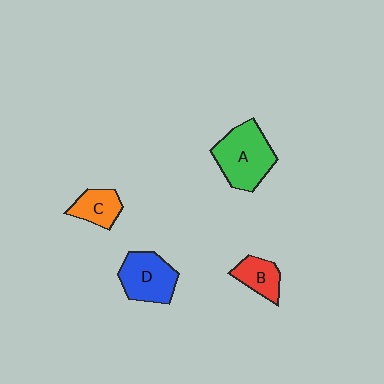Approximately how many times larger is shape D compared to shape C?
Approximately 1.6 times.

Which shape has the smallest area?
Shape B (red).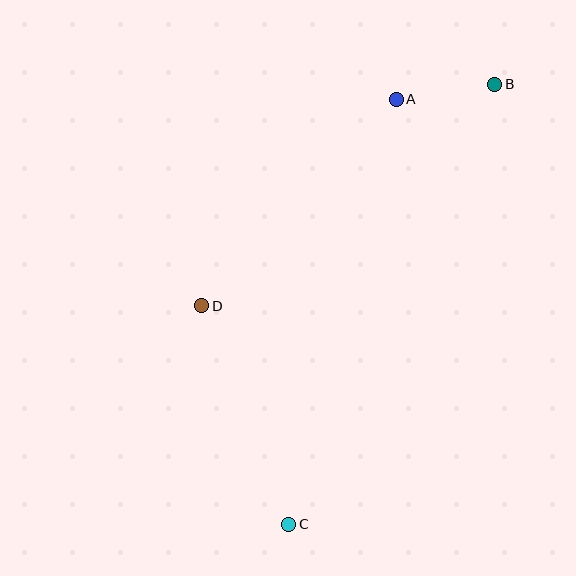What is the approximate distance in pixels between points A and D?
The distance between A and D is approximately 284 pixels.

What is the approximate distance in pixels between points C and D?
The distance between C and D is approximately 235 pixels.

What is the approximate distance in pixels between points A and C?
The distance between A and C is approximately 438 pixels.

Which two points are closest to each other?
Points A and B are closest to each other.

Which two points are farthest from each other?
Points B and C are farthest from each other.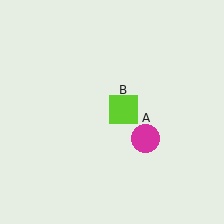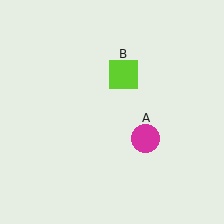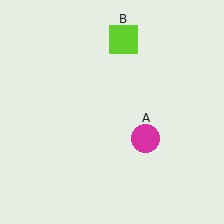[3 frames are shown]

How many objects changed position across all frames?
1 object changed position: lime square (object B).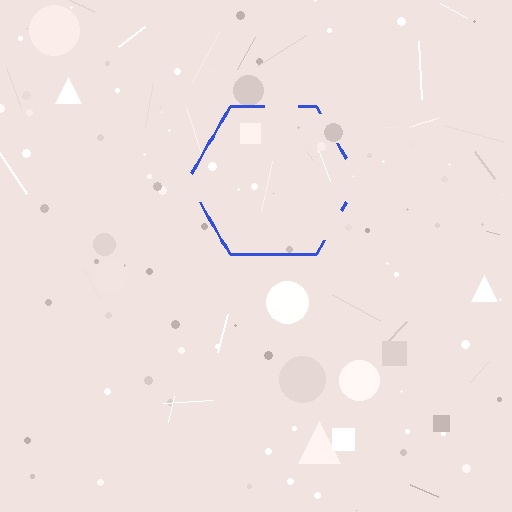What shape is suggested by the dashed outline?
The dashed outline suggests a hexagon.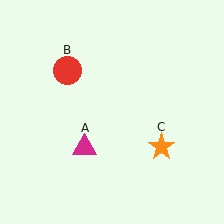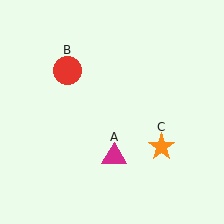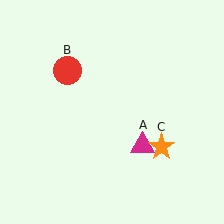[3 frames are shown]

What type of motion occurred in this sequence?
The magenta triangle (object A) rotated counterclockwise around the center of the scene.